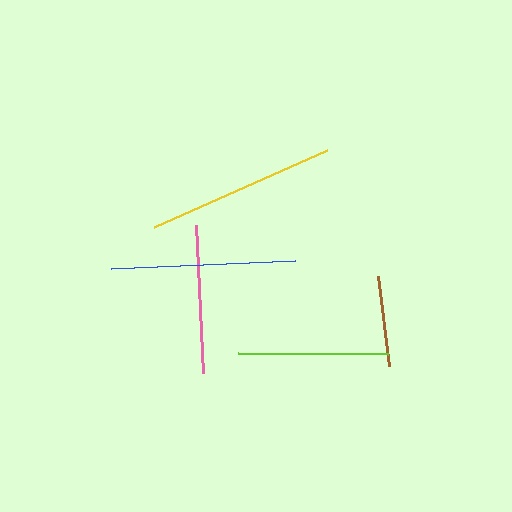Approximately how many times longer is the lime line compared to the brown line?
The lime line is approximately 1.6 times the length of the brown line.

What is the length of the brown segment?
The brown segment is approximately 92 pixels long.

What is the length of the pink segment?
The pink segment is approximately 148 pixels long.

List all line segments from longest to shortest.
From longest to shortest: yellow, blue, lime, pink, brown.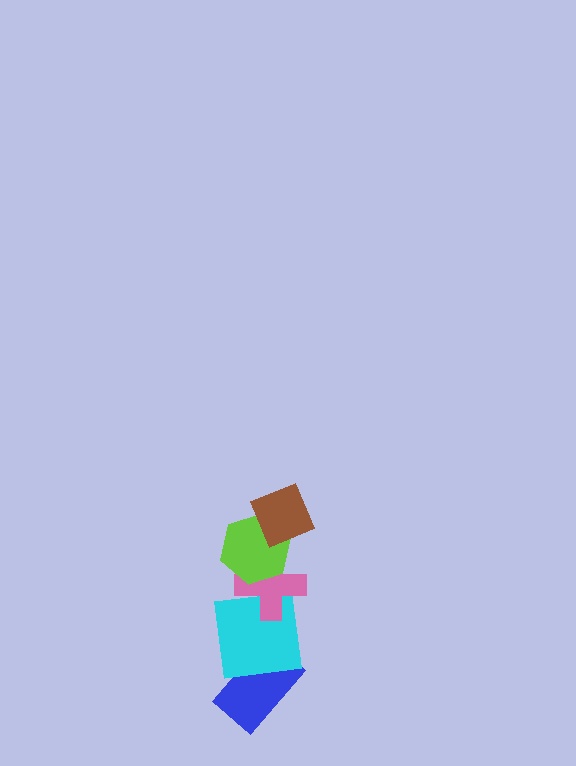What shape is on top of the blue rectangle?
The cyan square is on top of the blue rectangle.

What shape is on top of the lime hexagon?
The brown diamond is on top of the lime hexagon.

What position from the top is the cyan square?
The cyan square is 4th from the top.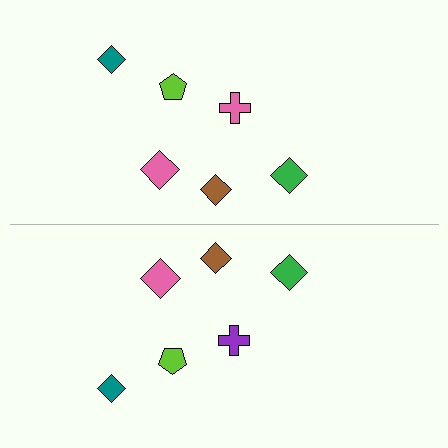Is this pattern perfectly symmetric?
No, the pattern is not perfectly symmetric. The purple cross on the bottom side breaks the symmetry — its mirror counterpart is pink.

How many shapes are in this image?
There are 12 shapes in this image.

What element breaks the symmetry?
The purple cross on the bottom side breaks the symmetry — its mirror counterpart is pink.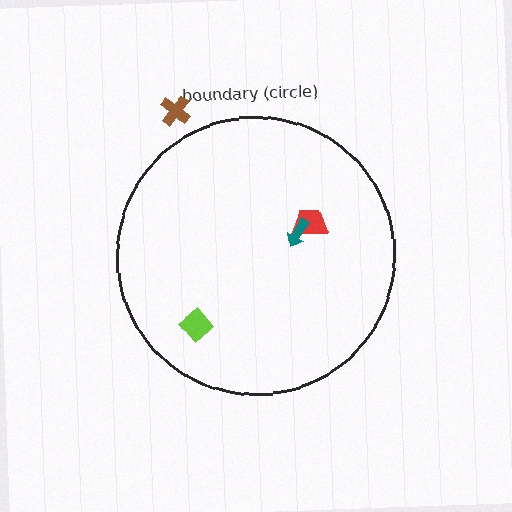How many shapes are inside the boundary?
3 inside, 1 outside.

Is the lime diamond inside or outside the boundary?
Inside.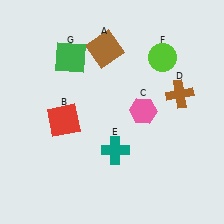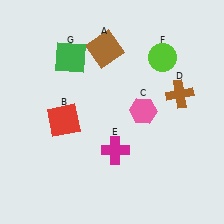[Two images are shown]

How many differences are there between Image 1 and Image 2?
There is 1 difference between the two images.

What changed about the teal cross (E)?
In Image 1, E is teal. In Image 2, it changed to magenta.